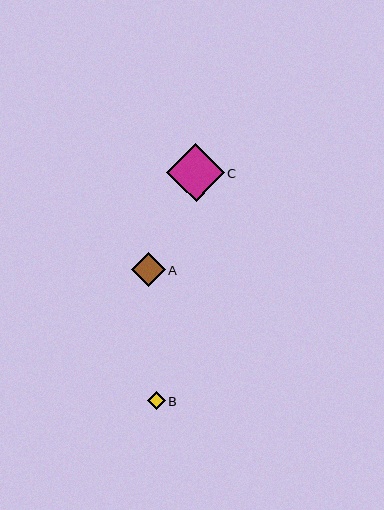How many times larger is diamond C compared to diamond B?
Diamond C is approximately 3.3 times the size of diamond B.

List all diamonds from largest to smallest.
From largest to smallest: C, A, B.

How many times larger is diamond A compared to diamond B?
Diamond A is approximately 1.9 times the size of diamond B.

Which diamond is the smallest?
Diamond B is the smallest with a size of approximately 18 pixels.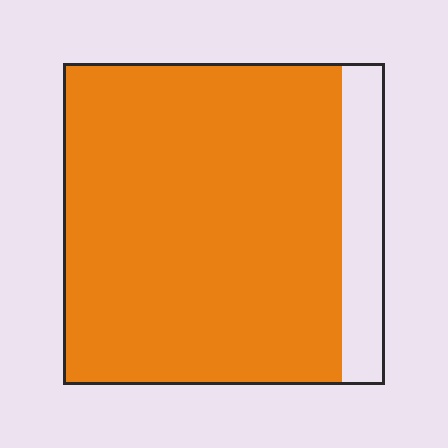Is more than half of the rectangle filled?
Yes.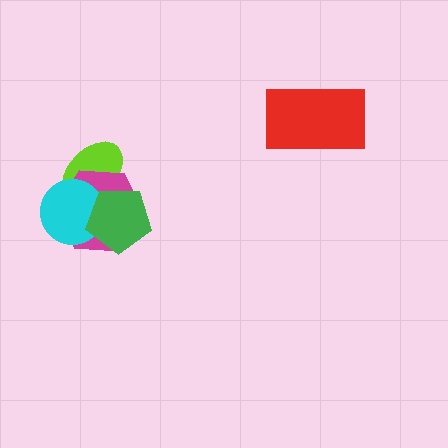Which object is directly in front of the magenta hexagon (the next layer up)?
The cyan circle is directly in front of the magenta hexagon.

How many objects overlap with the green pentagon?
3 objects overlap with the green pentagon.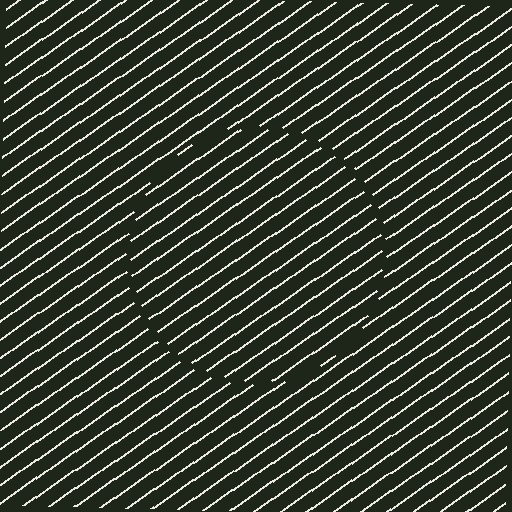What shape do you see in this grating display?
An illusory circle. The interior of the shape contains the same grating, shifted by half a period — the contour is defined by the phase discontinuity where line-ends from the inner and outer gratings abut.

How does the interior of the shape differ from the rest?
The interior of the shape contains the same grating, shifted by half a period — the contour is defined by the phase discontinuity where line-ends from the inner and outer gratings abut.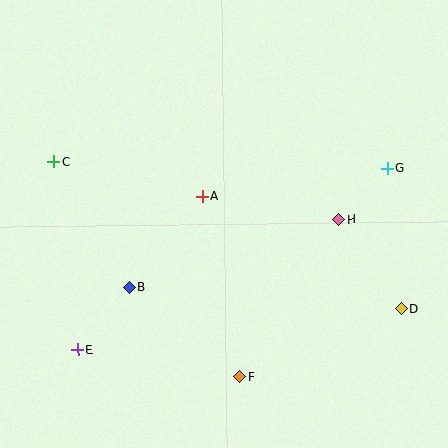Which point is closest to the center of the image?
Point A at (202, 197) is closest to the center.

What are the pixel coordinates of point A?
Point A is at (202, 197).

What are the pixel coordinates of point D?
Point D is at (401, 309).